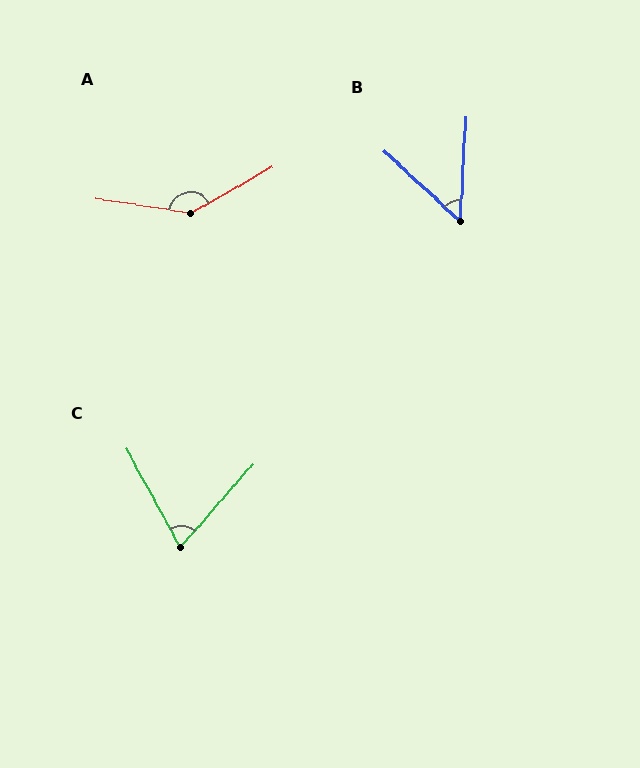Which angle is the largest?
A, at approximately 142 degrees.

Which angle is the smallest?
B, at approximately 50 degrees.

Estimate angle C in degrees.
Approximately 70 degrees.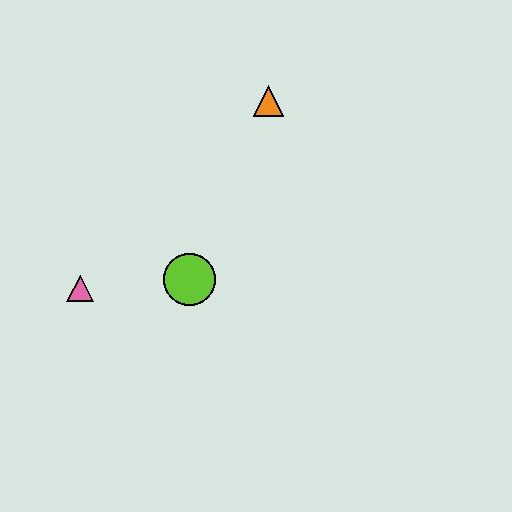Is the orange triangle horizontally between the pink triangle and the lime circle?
No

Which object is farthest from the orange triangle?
The pink triangle is farthest from the orange triangle.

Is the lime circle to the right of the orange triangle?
No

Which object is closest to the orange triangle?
The lime circle is closest to the orange triangle.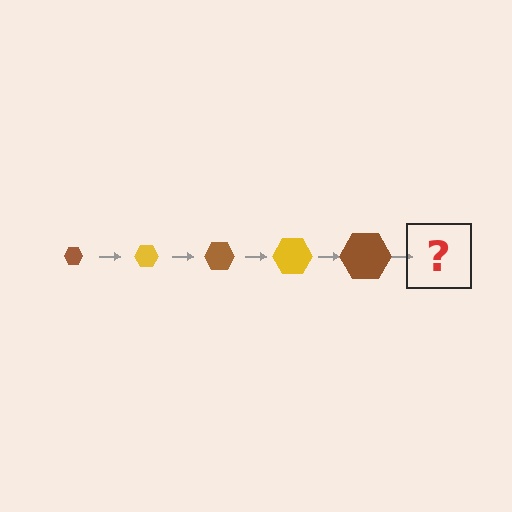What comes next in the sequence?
The next element should be a yellow hexagon, larger than the previous one.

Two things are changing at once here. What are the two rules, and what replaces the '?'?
The two rules are that the hexagon grows larger each step and the color cycles through brown and yellow. The '?' should be a yellow hexagon, larger than the previous one.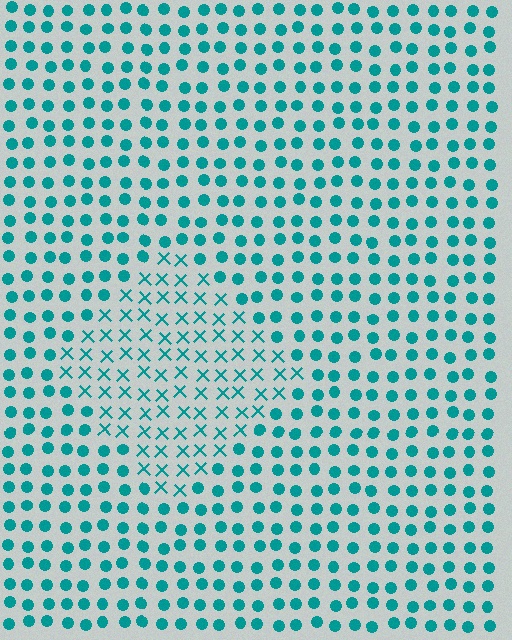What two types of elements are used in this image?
The image uses X marks inside the diamond region and circles outside it.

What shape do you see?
I see a diamond.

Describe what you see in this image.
The image is filled with small teal elements arranged in a uniform grid. A diamond-shaped region contains X marks, while the surrounding area contains circles. The boundary is defined purely by the change in element shape.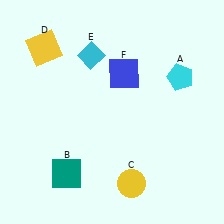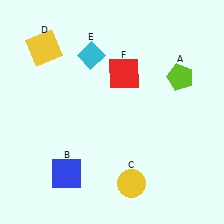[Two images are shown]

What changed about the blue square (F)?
In Image 1, F is blue. In Image 2, it changed to red.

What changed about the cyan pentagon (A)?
In Image 1, A is cyan. In Image 2, it changed to lime.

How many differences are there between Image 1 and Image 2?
There are 3 differences between the two images.